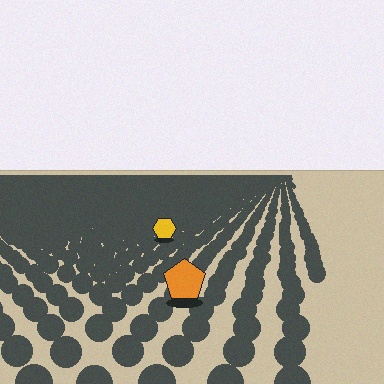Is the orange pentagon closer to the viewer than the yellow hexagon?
Yes. The orange pentagon is closer — you can tell from the texture gradient: the ground texture is coarser near it.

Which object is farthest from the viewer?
The yellow hexagon is farthest from the viewer. It appears smaller and the ground texture around it is denser.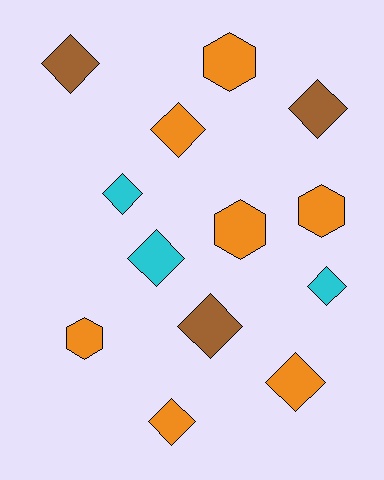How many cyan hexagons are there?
There are no cyan hexagons.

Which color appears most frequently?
Orange, with 7 objects.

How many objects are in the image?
There are 13 objects.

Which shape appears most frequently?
Diamond, with 9 objects.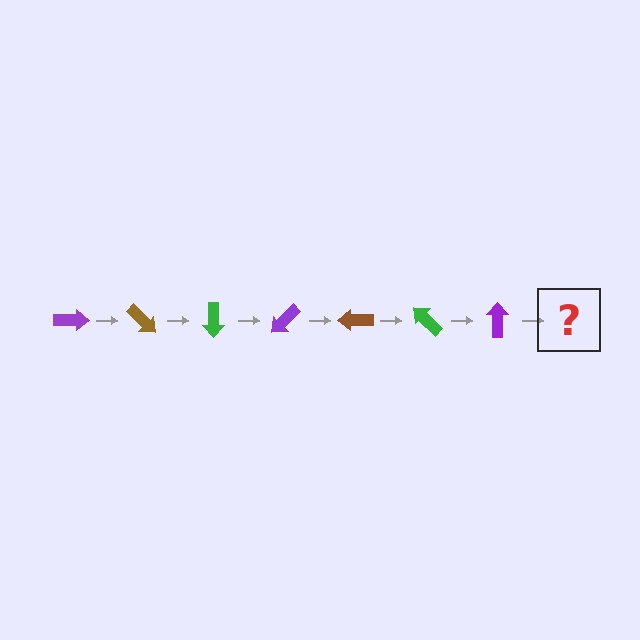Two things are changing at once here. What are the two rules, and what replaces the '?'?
The two rules are that it rotates 45 degrees each step and the color cycles through purple, brown, and green. The '?' should be a brown arrow, rotated 315 degrees from the start.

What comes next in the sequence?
The next element should be a brown arrow, rotated 315 degrees from the start.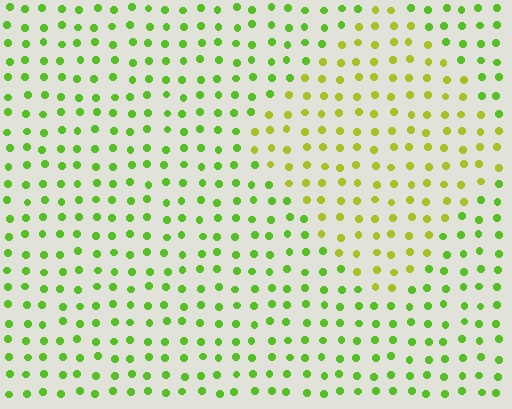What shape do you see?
I see a diamond.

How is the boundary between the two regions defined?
The boundary is defined purely by a slight shift in hue (about 33 degrees). Spacing, size, and orientation are identical on both sides.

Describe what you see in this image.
The image is filled with small lime elements in a uniform arrangement. A diamond-shaped region is visible where the elements are tinted to a slightly different hue, forming a subtle color boundary.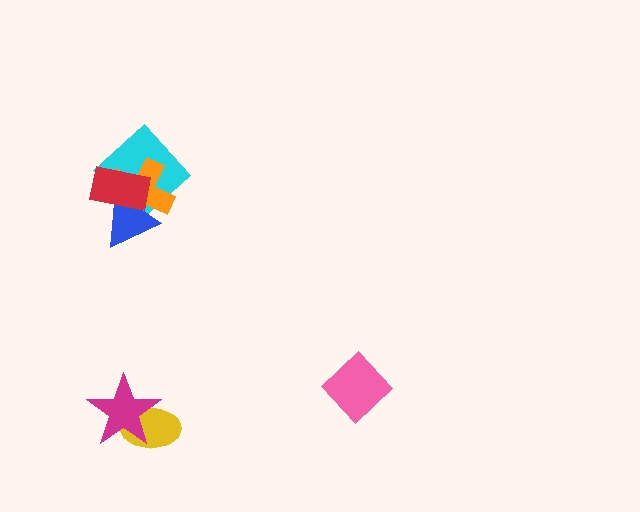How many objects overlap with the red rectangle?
3 objects overlap with the red rectangle.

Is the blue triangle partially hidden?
Yes, it is partially covered by another shape.